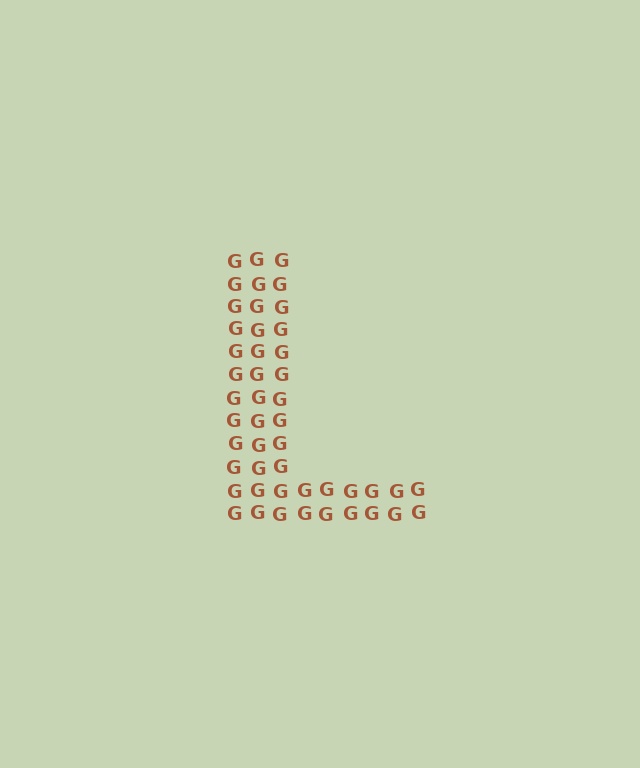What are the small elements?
The small elements are letter G's.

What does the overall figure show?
The overall figure shows the letter L.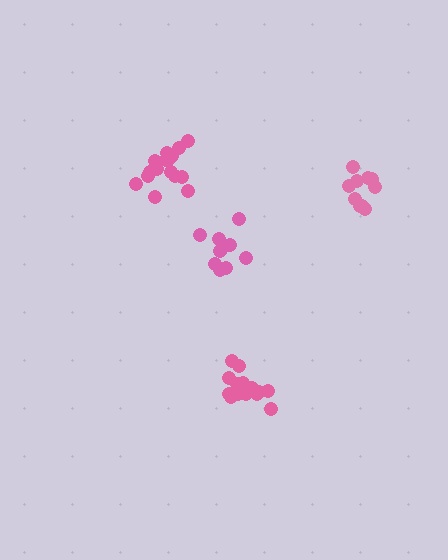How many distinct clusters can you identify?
There are 4 distinct clusters.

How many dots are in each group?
Group 1: 10 dots, Group 2: 16 dots, Group 3: 10 dots, Group 4: 15 dots (51 total).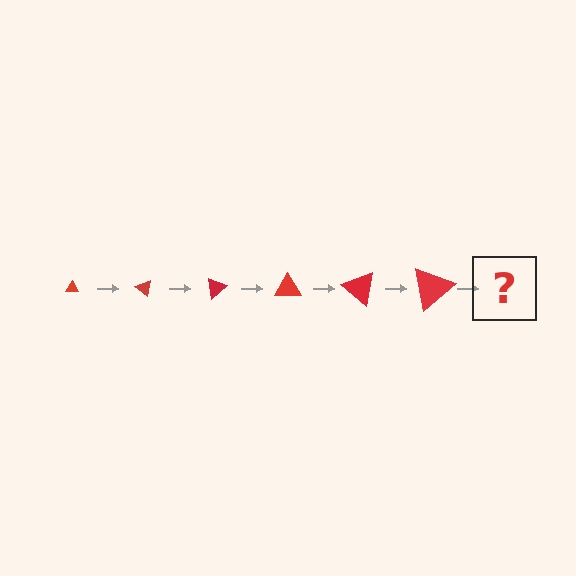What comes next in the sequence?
The next element should be a triangle, larger than the previous one and rotated 240 degrees from the start.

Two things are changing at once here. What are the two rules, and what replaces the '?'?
The two rules are that the triangle grows larger each step and it rotates 40 degrees each step. The '?' should be a triangle, larger than the previous one and rotated 240 degrees from the start.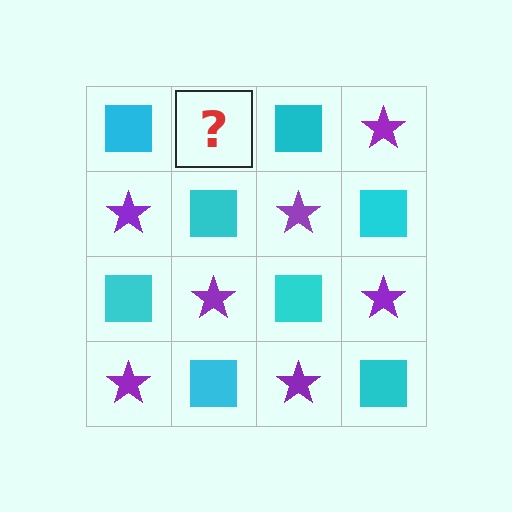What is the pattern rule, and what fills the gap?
The rule is that it alternates cyan square and purple star in a checkerboard pattern. The gap should be filled with a purple star.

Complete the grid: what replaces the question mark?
The question mark should be replaced with a purple star.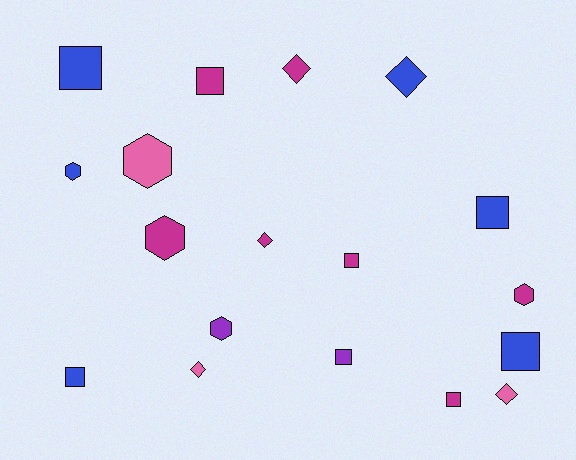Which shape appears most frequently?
Square, with 8 objects.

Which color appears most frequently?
Magenta, with 7 objects.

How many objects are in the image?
There are 18 objects.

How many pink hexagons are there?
There is 1 pink hexagon.